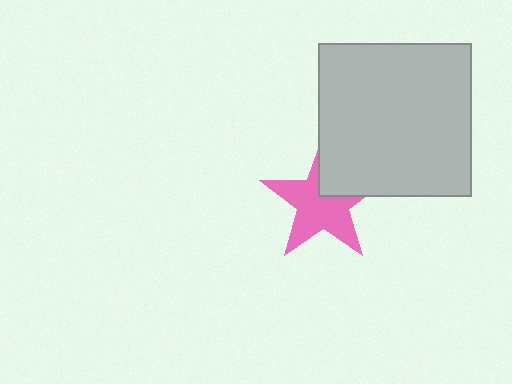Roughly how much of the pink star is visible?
Most of it is visible (roughly 69%).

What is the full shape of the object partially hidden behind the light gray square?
The partially hidden object is a pink star.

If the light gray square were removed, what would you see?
You would see the complete pink star.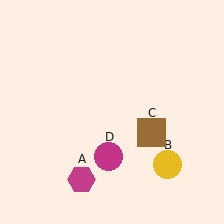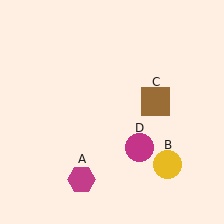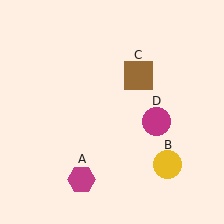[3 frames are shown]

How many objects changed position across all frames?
2 objects changed position: brown square (object C), magenta circle (object D).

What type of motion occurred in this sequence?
The brown square (object C), magenta circle (object D) rotated counterclockwise around the center of the scene.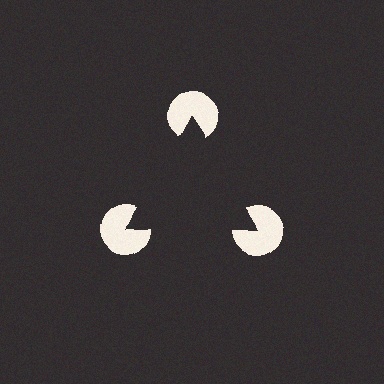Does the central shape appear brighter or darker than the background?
It typically appears slightly darker than the background, even though no actual brightness change is drawn.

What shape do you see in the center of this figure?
An illusory triangle — its edges are inferred from the aligned wedge cuts in the pac-man discs, not physically drawn.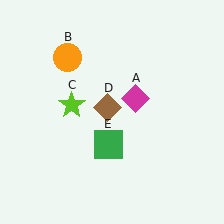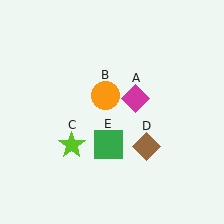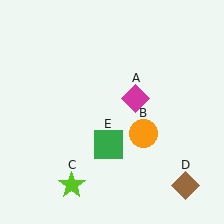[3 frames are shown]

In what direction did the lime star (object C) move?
The lime star (object C) moved down.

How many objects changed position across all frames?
3 objects changed position: orange circle (object B), lime star (object C), brown diamond (object D).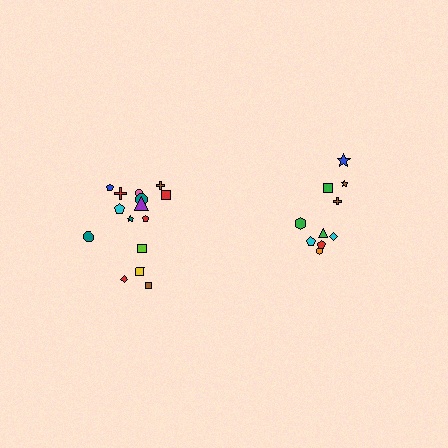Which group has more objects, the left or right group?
The left group.